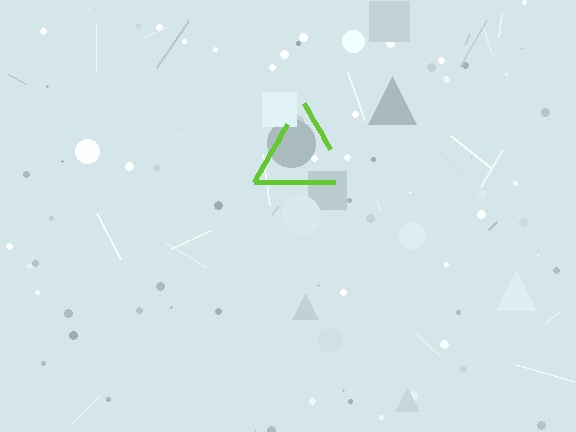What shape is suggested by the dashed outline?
The dashed outline suggests a triangle.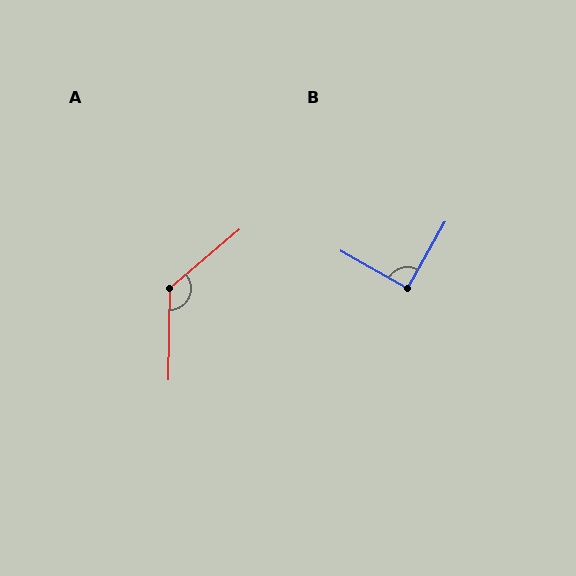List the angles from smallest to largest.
B (90°), A (131°).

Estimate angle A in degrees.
Approximately 131 degrees.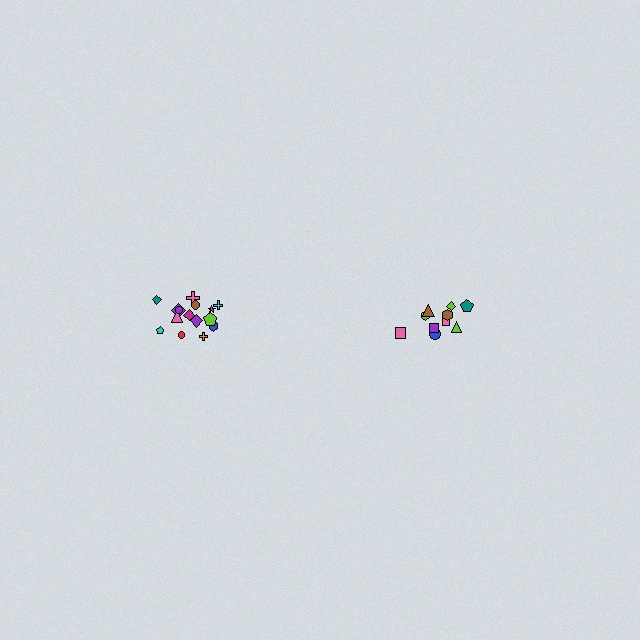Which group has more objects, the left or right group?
The left group.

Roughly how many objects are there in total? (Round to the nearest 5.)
Roughly 25 objects in total.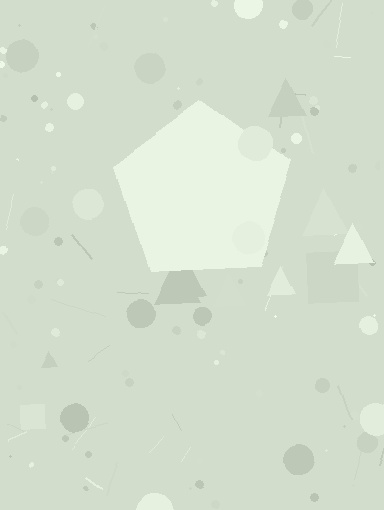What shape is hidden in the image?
A pentagon is hidden in the image.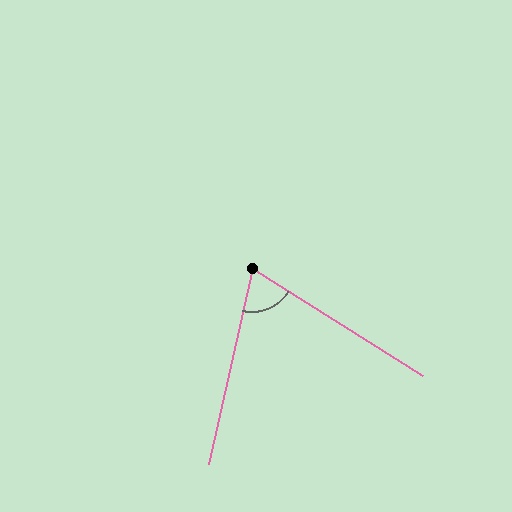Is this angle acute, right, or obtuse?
It is acute.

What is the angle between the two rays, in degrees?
Approximately 71 degrees.